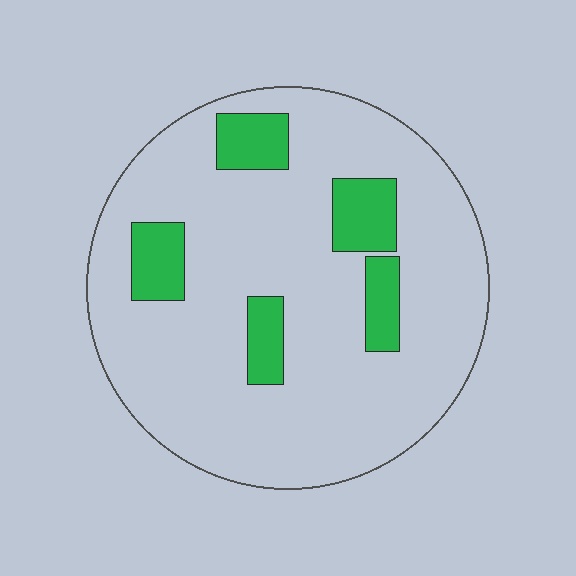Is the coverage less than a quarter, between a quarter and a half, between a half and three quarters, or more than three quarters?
Less than a quarter.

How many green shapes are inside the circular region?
5.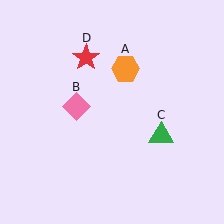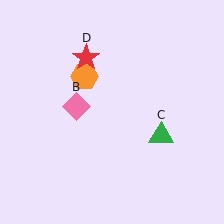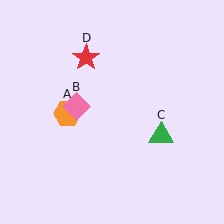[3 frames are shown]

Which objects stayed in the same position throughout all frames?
Pink diamond (object B) and green triangle (object C) and red star (object D) remained stationary.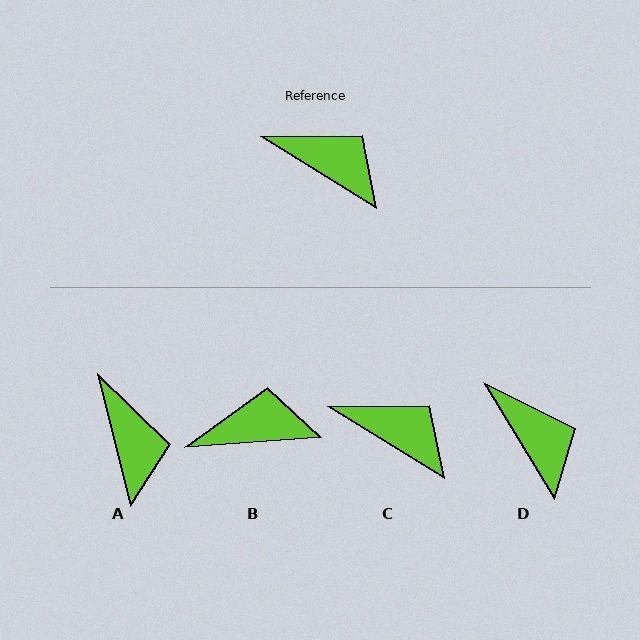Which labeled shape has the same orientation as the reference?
C.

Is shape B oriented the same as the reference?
No, it is off by about 36 degrees.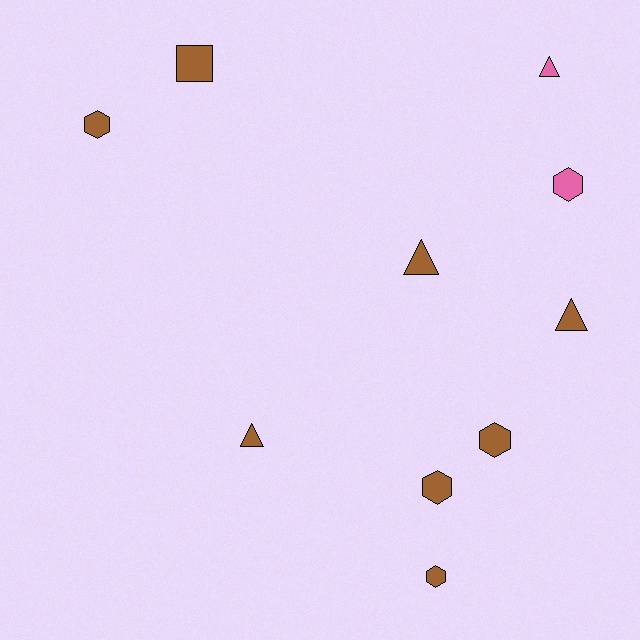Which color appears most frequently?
Brown, with 8 objects.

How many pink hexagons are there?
There is 1 pink hexagon.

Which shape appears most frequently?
Hexagon, with 5 objects.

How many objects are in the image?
There are 10 objects.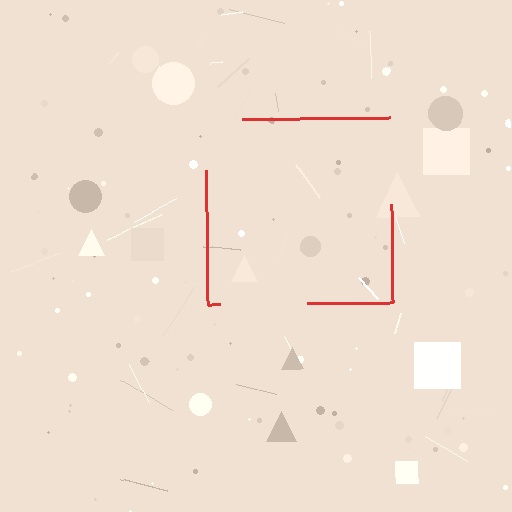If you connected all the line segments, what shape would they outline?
They would outline a square.